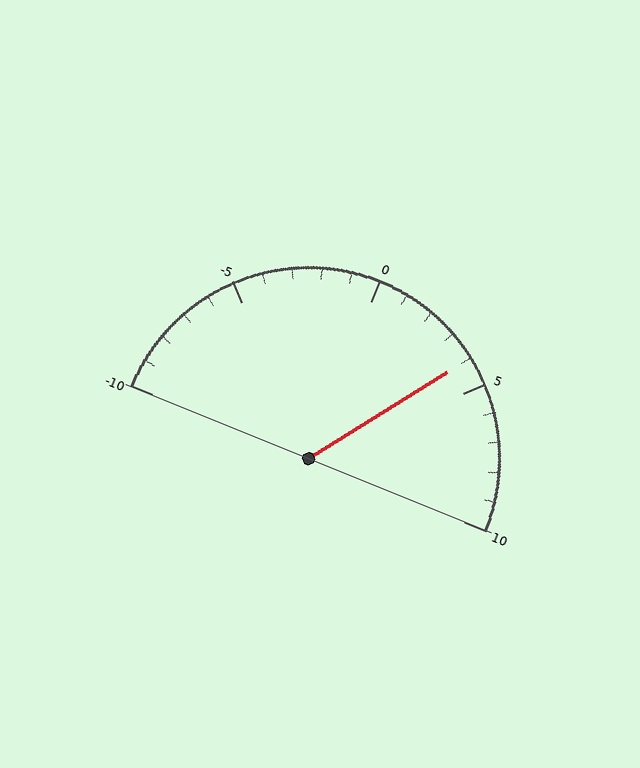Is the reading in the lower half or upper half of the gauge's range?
The reading is in the upper half of the range (-10 to 10).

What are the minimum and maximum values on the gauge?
The gauge ranges from -10 to 10.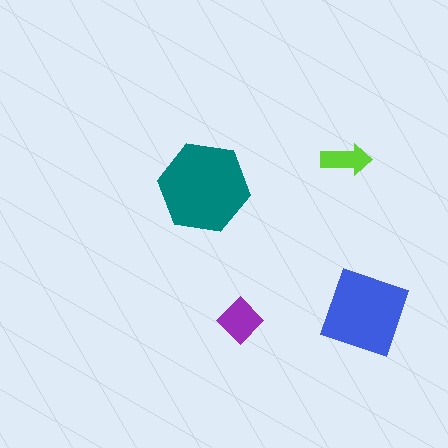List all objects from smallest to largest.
The lime arrow, the purple diamond, the blue square, the teal hexagon.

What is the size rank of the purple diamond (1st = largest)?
3rd.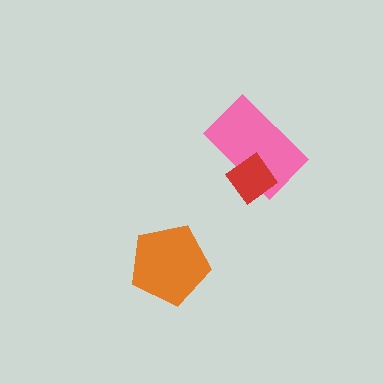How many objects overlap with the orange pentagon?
0 objects overlap with the orange pentagon.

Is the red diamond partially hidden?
No, no other shape covers it.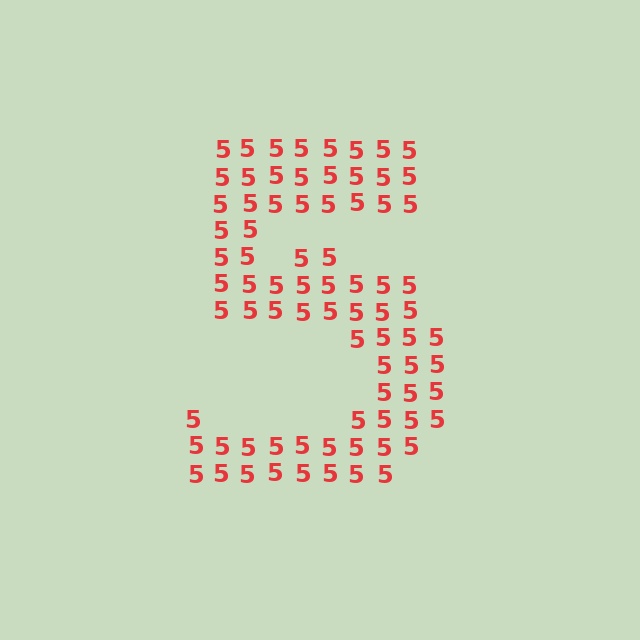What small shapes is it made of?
It is made of small digit 5's.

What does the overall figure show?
The overall figure shows the digit 5.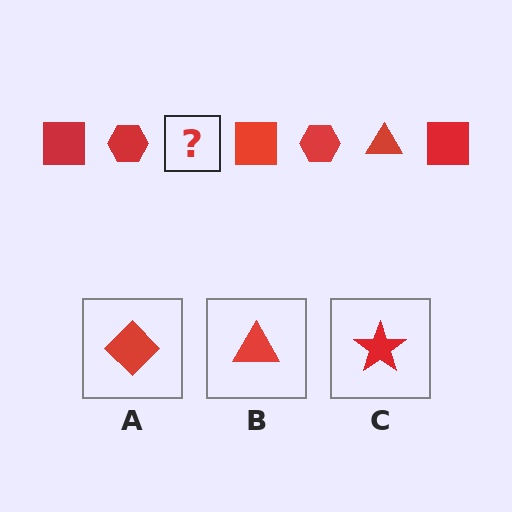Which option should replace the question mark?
Option B.